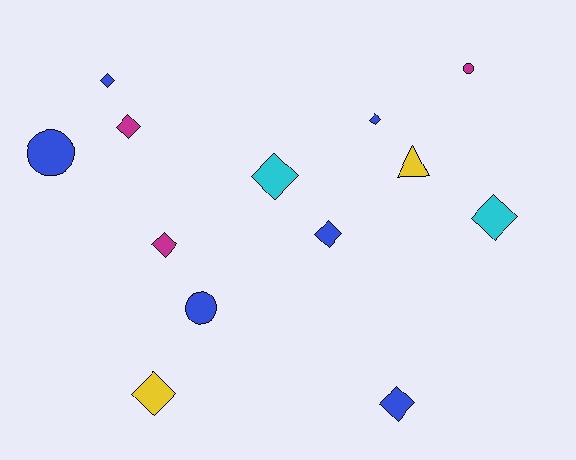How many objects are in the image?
There are 13 objects.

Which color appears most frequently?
Blue, with 6 objects.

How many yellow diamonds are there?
There is 1 yellow diamond.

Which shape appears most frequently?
Diamond, with 9 objects.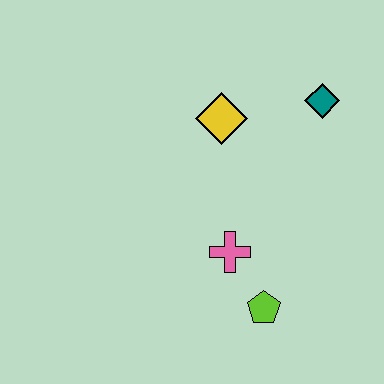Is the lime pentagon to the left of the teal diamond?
Yes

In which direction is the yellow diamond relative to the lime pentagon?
The yellow diamond is above the lime pentagon.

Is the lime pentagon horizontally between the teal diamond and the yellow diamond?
Yes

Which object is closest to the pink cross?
The lime pentagon is closest to the pink cross.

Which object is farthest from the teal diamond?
The lime pentagon is farthest from the teal diamond.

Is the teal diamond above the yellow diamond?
Yes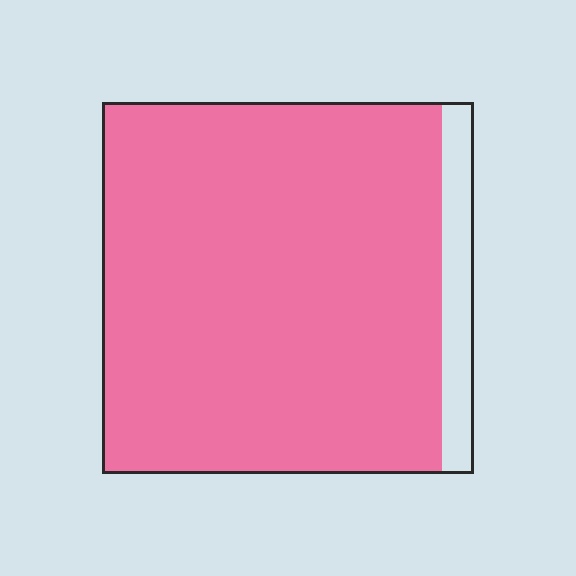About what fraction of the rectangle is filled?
About nine tenths (9/10).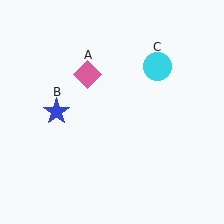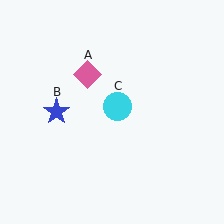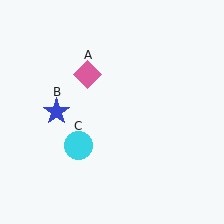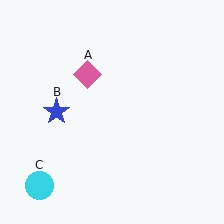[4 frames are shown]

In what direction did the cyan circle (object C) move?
The cyan circle (object C) moved down and to the left.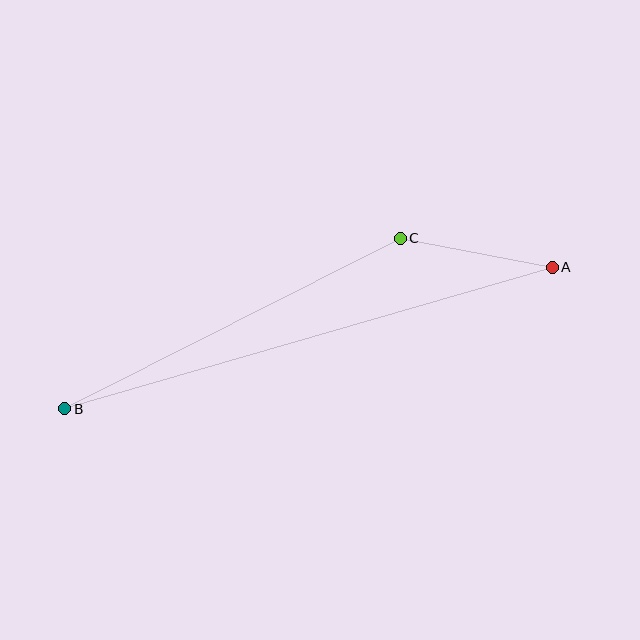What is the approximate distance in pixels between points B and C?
The distance between B and C is approximately 376 pixels.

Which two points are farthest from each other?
Points A and B are farthest from each other.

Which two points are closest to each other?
Points A and C are closest to each other.